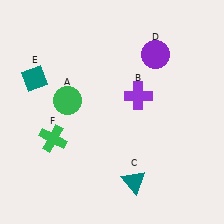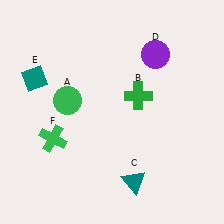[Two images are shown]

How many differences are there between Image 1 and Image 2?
There is 1 difference between the two images.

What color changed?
The cross (B) changed from purple in Image 1 to green in Image 2.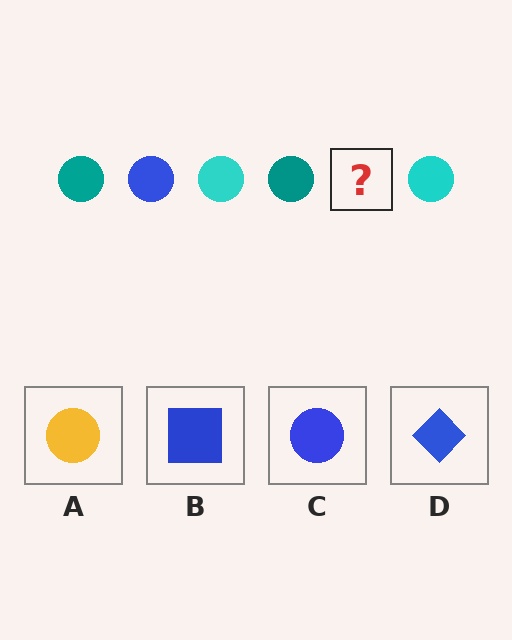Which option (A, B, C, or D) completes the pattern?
C.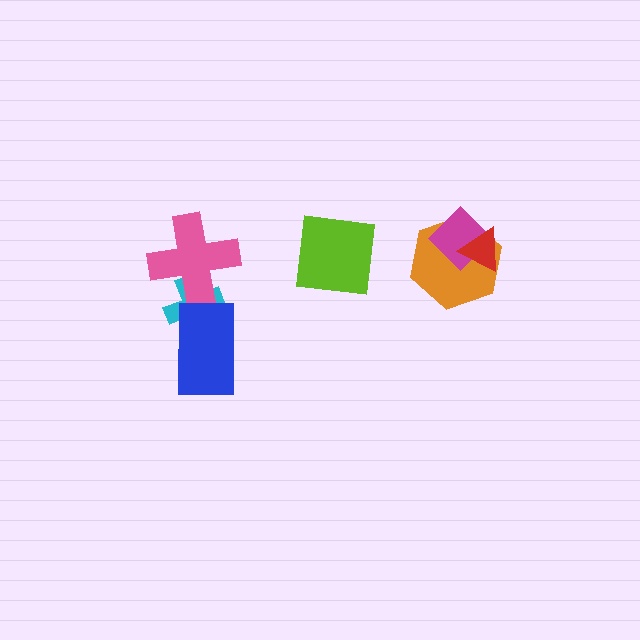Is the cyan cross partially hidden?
Yes, it is partially covered by another shape.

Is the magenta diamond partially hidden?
Yes, it is partially covered by another shape.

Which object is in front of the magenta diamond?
The red triangle is in front of the magenta diamond.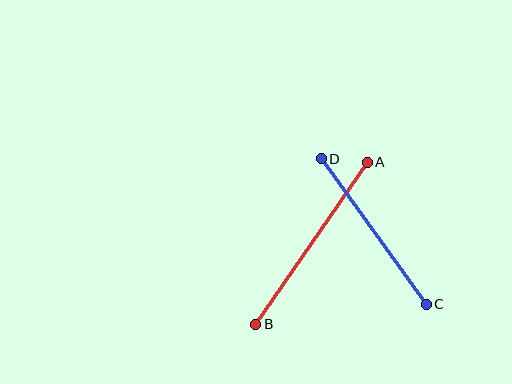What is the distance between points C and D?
The distance is approximately 179 pixels.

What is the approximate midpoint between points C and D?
The midpoint is at approximately (374, 232) pixels.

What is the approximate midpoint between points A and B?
The midpoint is at approximately (311, 243) pixels.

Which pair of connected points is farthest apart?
Points A and B are farthest apart.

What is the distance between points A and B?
The distance is approximately 197 pixels.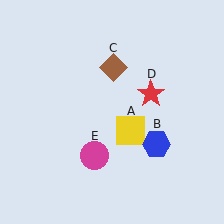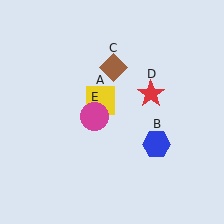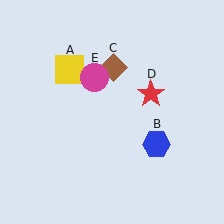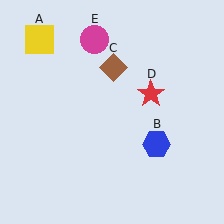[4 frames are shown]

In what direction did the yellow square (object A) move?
The yellow square (object A) moved up and to the left.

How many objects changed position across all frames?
2 objects changed position: yellow square (object A), magenta circle (object E).